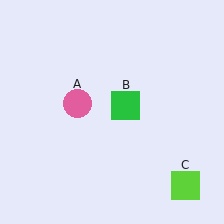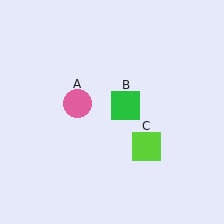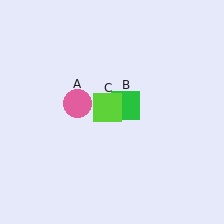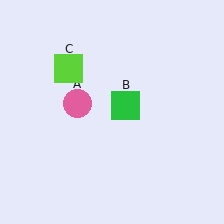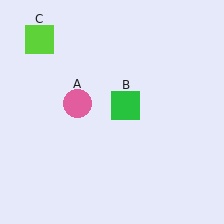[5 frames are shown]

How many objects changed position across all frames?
1 object changed position: lime square (object C).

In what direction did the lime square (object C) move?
The lime square (object C) moved up and to the left.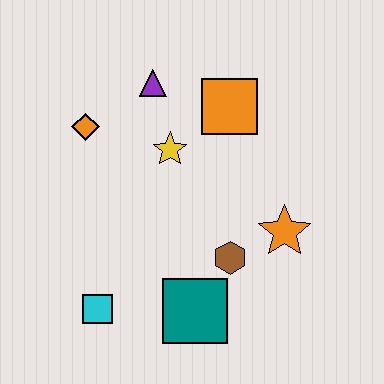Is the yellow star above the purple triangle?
No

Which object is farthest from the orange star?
The orange diamond is farthest from the orange star.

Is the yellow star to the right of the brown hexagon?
No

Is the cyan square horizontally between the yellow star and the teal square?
No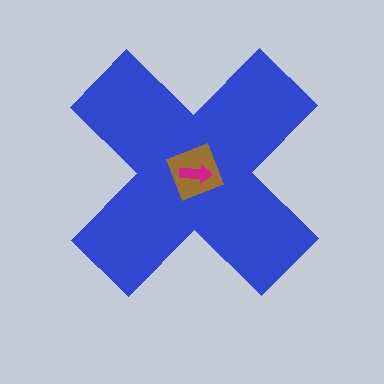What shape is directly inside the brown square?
The magenta arrow.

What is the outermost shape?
The blue cross.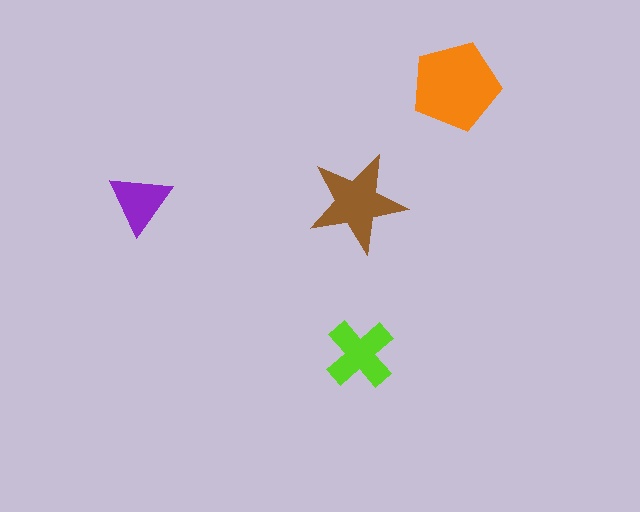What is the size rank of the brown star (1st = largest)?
2nd.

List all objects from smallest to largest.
The purple triangle, the lime cross, the brown star, the orange pentagon.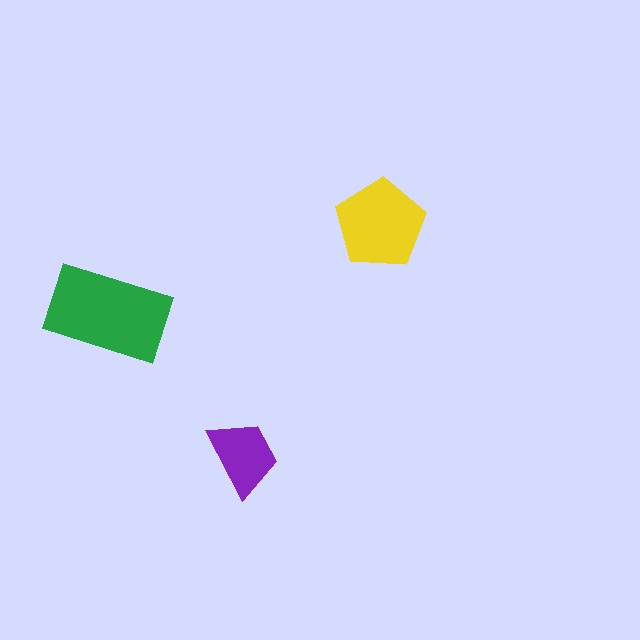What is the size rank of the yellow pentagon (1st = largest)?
2nd.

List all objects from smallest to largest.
The purple trapezoid, the yellow pentagon, the green rectangle.